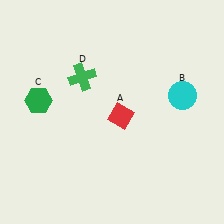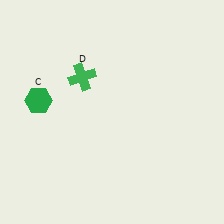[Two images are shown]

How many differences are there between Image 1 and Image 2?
There are 2 differences between the two images.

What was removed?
The cyan circle (B), the red diamond (A) were removed in Image 2.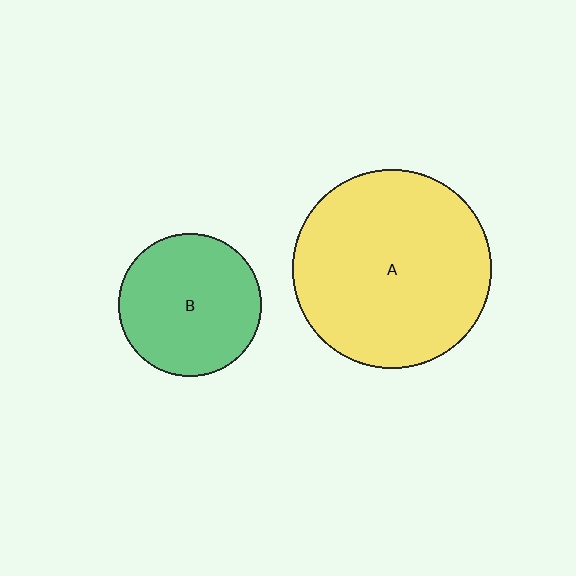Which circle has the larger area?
Circle A (yellow).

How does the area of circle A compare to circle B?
Approximately 1.9 times.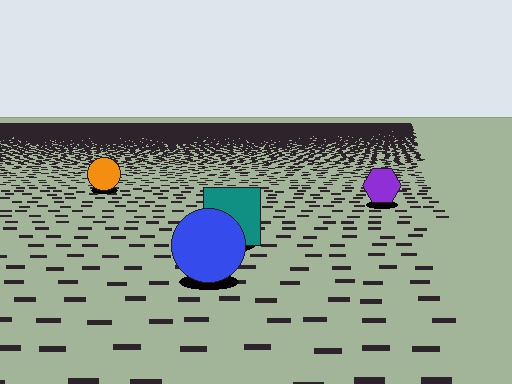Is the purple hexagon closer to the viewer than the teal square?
No. The teal square is closer — you can tell from the texture gradient: the ground texture is coarser near it.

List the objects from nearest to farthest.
From nearest to farthest: the blue circle, the teal square, the purple hexagon, the orange circle.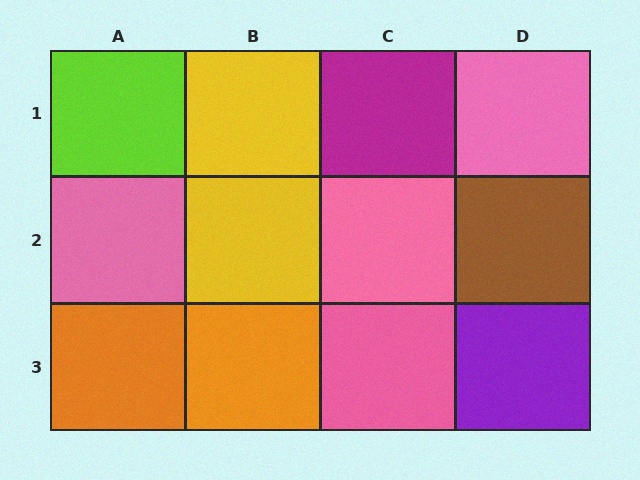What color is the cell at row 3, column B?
Orange.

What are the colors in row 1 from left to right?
Lime, yellow, magenta, pink.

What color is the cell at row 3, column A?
Orange.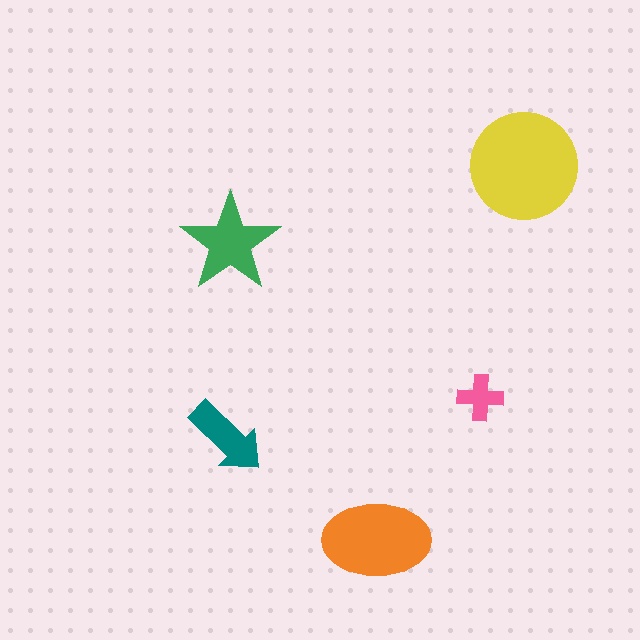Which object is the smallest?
The pink cross.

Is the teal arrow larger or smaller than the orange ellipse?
Smaller.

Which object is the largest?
The yellow circle.